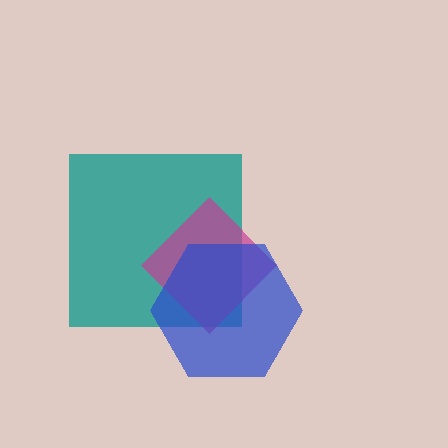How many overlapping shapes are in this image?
There are 3 overlapping shapes in the image.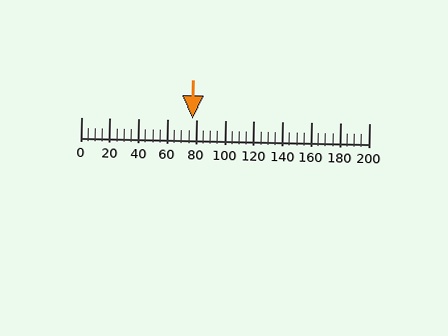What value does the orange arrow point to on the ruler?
The orange arrow points to approximately 78.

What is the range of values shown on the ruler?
The ruler shows values from 0 to 200.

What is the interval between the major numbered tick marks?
The major tick marks are spaced 20 units apart.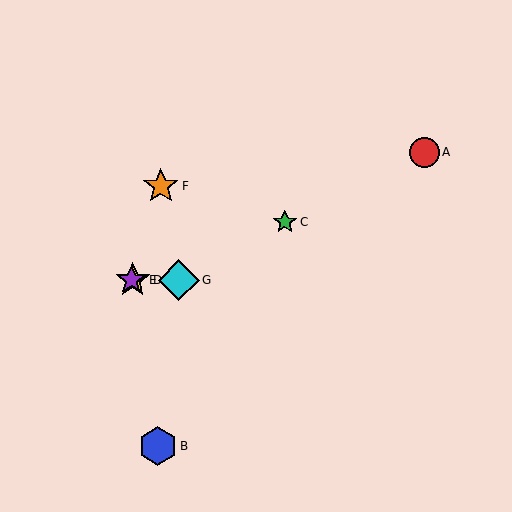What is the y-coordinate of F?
Object F is at y≈186.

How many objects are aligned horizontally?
3 objects (D, E, G) are aligned horizontally.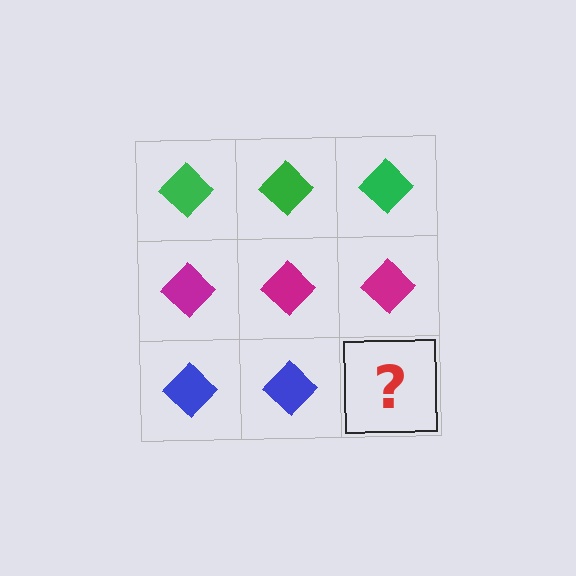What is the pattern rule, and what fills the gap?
The rule is that each row has a consistent color. The gap should be filled with a blue diamond.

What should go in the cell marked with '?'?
The missing cell should contain a blue diamond.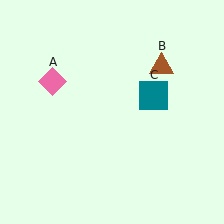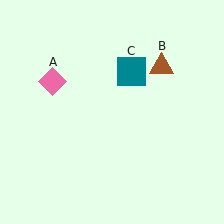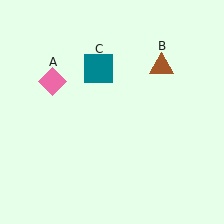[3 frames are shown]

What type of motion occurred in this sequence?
The teal square (object C) rotated counterclockwise around the center of the scene.